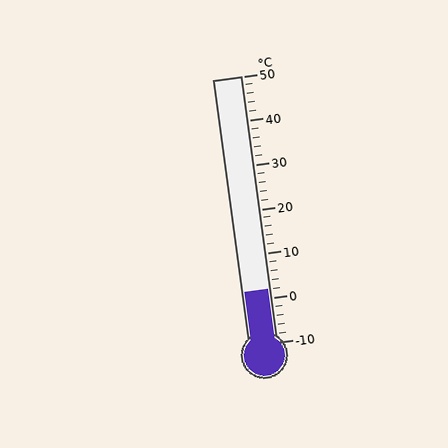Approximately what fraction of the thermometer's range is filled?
The thermometer is filled to approximately 20% of its range.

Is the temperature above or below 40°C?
The temperature is below 40°C.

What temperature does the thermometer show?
The thermometer shows approximately 2°C.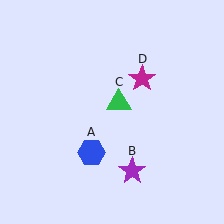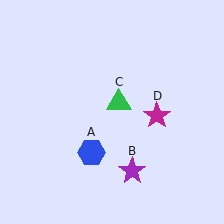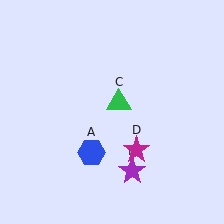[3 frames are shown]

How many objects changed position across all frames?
1 object changed position: magenta star (object D).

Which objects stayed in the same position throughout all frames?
Blue hexagon (object A) and purple star (object B) and green triangle (object C) remained stationary.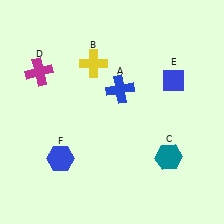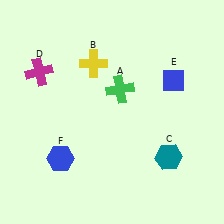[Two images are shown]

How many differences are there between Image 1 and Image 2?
There is 1 difference between the two images.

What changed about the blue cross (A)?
In Image 1, A is blue. In Image 2, it changed to green.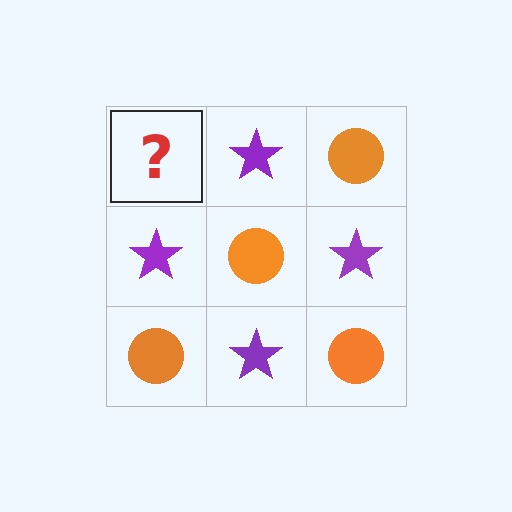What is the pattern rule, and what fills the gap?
The rule is that it alternates orange circle and purple star in a checkerboard pattern. The gap should be filled with an orange circle.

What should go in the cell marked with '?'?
The missing cell should contain an orange circle.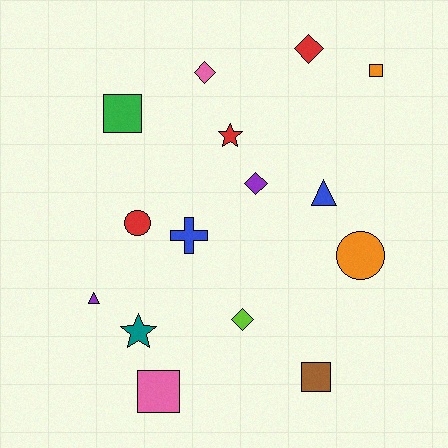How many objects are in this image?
There are 15 objects.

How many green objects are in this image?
There is 1 green object.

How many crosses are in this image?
There is 1 cross.